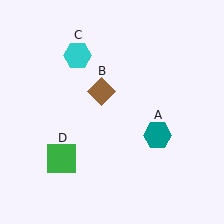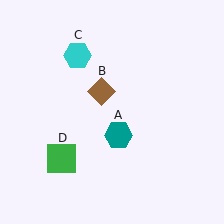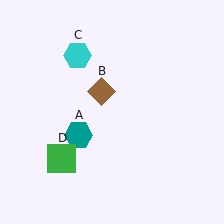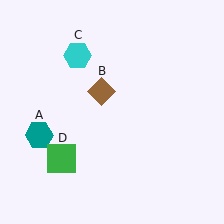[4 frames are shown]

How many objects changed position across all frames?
1 object changed position: teal hexagon (object A).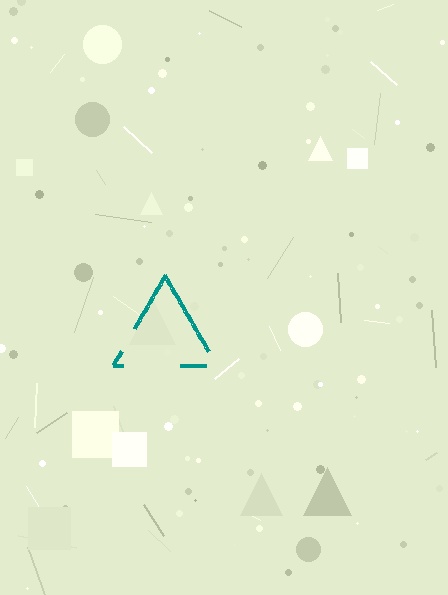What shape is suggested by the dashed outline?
The dashed outline suggests a triangle.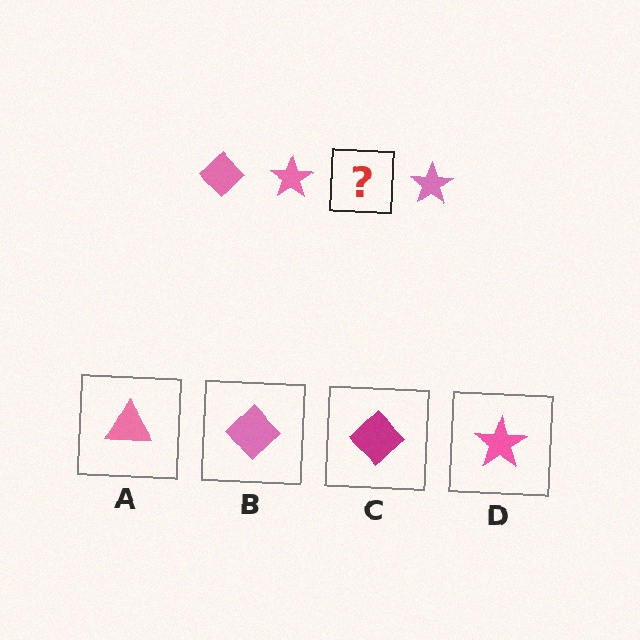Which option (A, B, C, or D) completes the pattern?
B.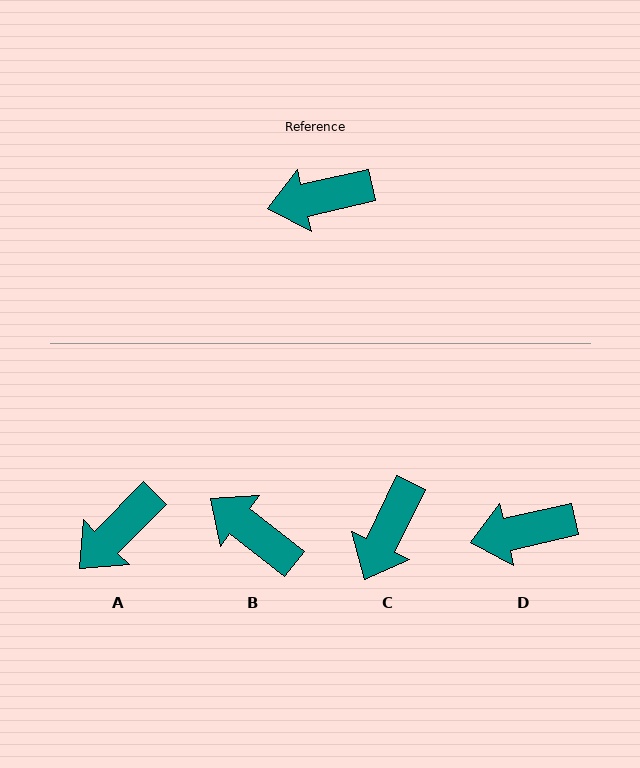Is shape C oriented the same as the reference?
No, it is off by about 52 degrees.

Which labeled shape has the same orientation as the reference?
D.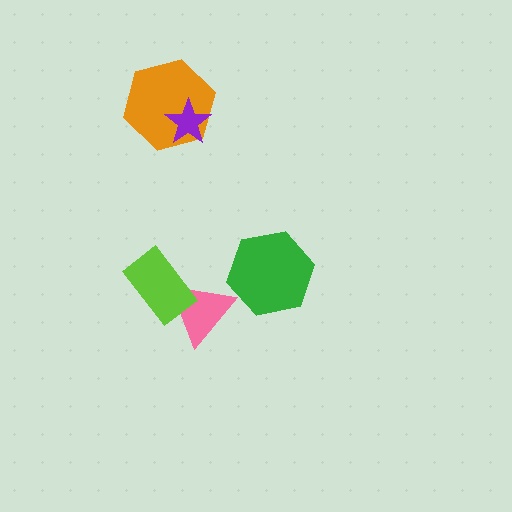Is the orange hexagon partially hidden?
Yes, it is partially covered by another shape.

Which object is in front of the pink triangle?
The lime rectangle is in front of the pink triangle.